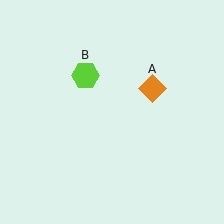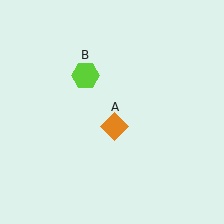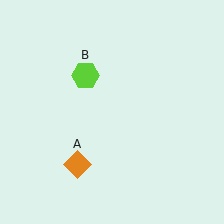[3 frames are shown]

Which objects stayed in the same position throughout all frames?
Lime hexagon (object B) remained stationary.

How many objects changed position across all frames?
1 object changed position: orange diamond (object A).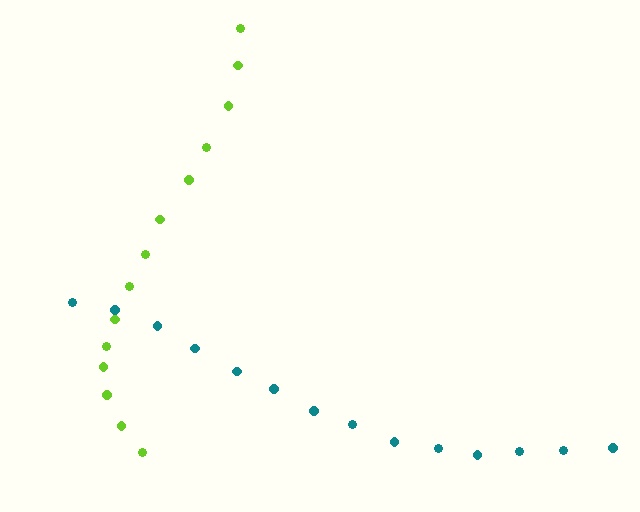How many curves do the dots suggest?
There are 2 distinct paths.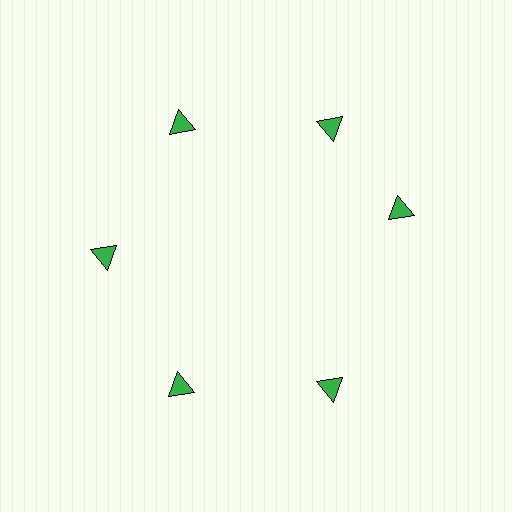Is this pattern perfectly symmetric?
No. The 6 green triangles are arranged in a ring, but one element near the 3 o'clock position is rotated out of alignment along the ring, breaking the 6-fold rotational symmetry.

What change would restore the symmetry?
The symmetry would be restored by rotating it back into even spacing with its neighbors so that all 6 triangles sit at equal angles and equal distance from the center.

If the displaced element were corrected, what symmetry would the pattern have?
It would have 6-fold rotational symmetry — the pattern would map onto itself every 60 degrees.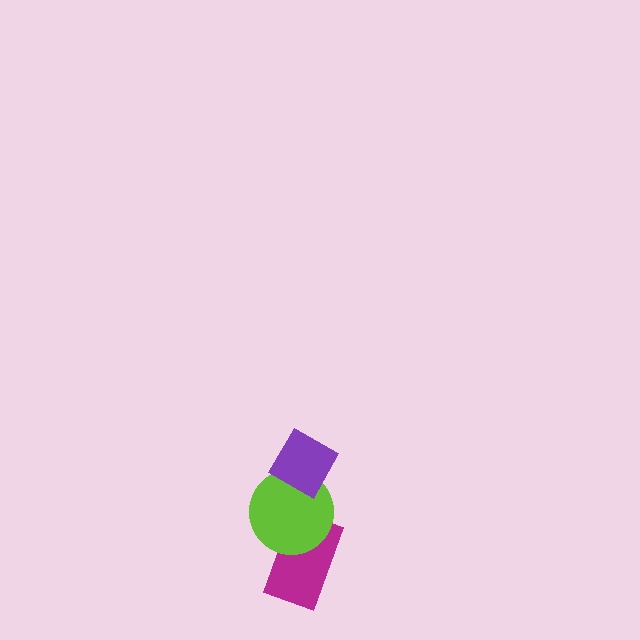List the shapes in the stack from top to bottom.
From top to bottom: the purple diamond, the lime circle, the magenta rectangle.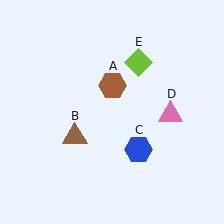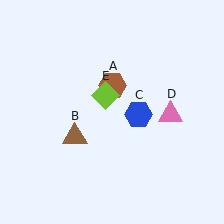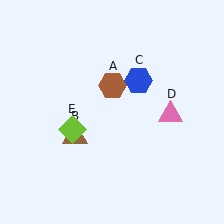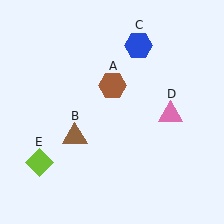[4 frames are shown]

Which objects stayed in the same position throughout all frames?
Brown hexagon (object A) and brown triangle (object B) and pink triangle (object D) remained stationary.